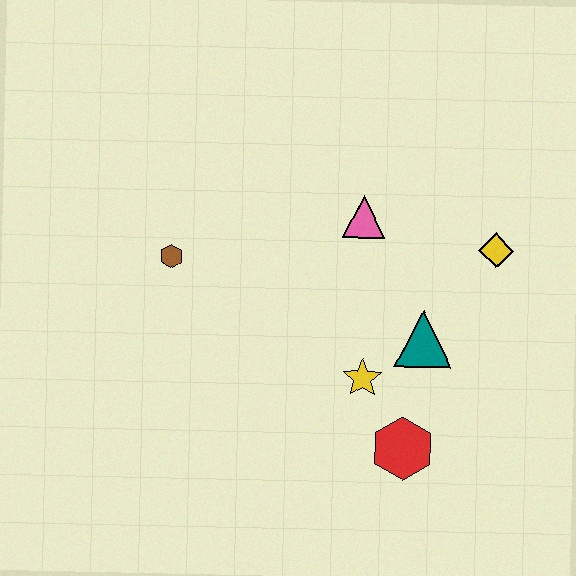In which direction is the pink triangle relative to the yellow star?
The pink triangle is above the yellow star.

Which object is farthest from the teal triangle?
The brown hexagon is farthest from the teal triangle.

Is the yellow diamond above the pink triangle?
No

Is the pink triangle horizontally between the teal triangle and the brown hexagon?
Yes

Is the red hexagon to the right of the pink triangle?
Yes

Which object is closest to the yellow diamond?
The teal triangle is closest to the yellow diamond.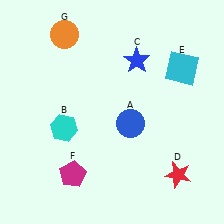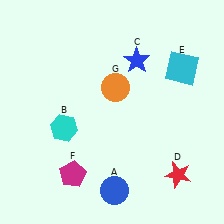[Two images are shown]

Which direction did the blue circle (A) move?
The blue circle (A) moved down.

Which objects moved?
The objects that moved are: the blue circle (A), the orange circle (G).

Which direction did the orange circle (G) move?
The orange circle (G) moved down.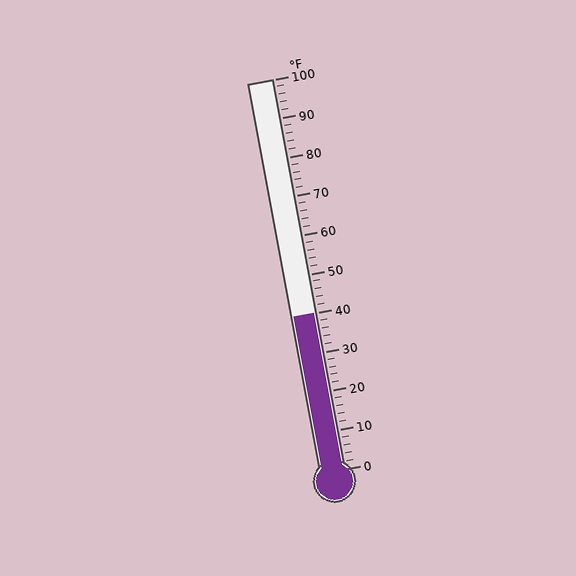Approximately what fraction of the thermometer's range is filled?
The thermometer is filled to approximately 40% of its range.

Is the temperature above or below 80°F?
The temperature is below 80°F.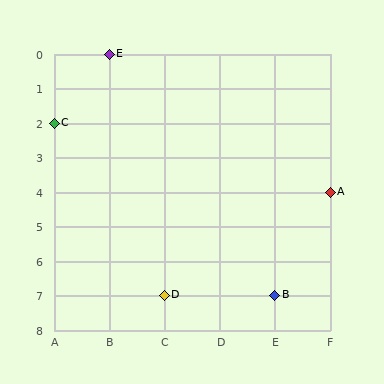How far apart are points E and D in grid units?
Points E and D are 1 column and 7 rows apart (about 7.1 grid units diagonally).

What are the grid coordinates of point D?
Point D is at grid coordinates (C, 7).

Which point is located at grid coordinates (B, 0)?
Point E is at (B, 0).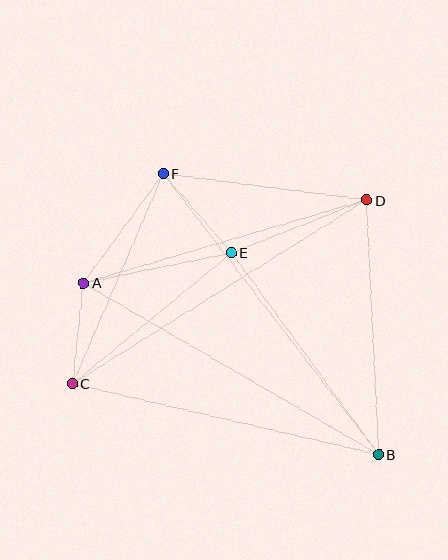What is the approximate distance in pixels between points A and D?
The distance between A and D is approximately 295 pixels.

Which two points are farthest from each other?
Points B and F are farthest from each other.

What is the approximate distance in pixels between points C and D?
The distance between C and D is approximately 347 pixels.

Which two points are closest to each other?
Points A and C are closest to each other.